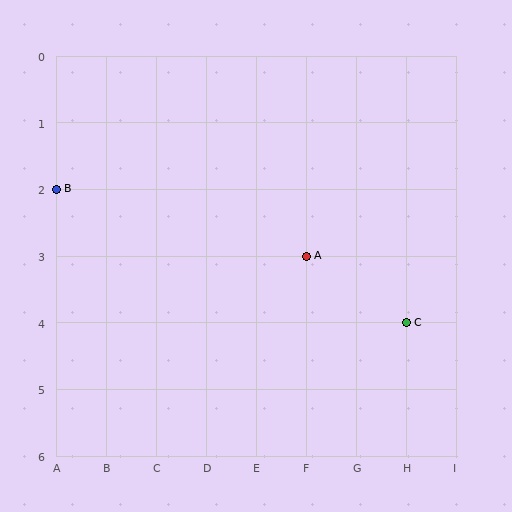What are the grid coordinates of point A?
Point A is at grid coordinates (F, 3).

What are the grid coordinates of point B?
Point B is at grid coordinates (A, 2).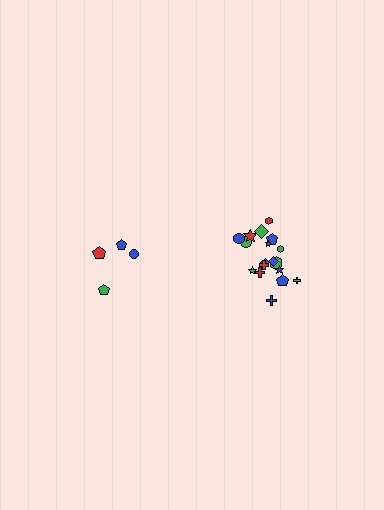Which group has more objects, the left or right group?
The right group.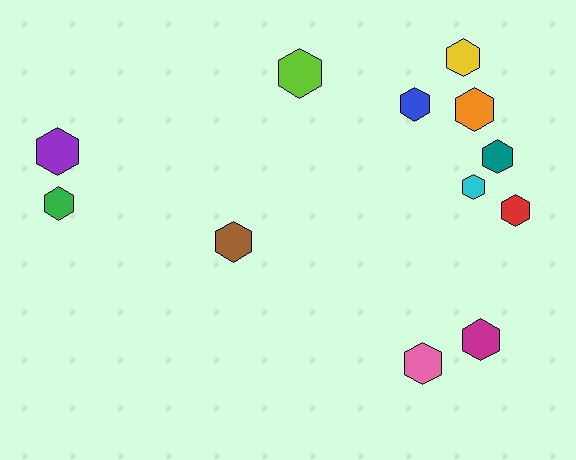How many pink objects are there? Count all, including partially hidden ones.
There is 1 pink object.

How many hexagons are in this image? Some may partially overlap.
There are 12 hexagons.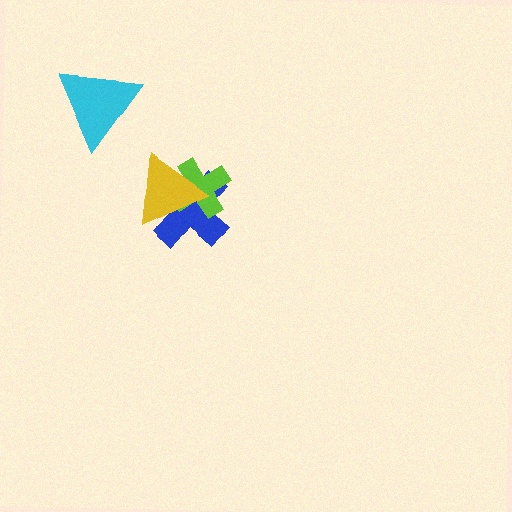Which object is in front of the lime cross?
The yellow triangle is in front of the lime cross.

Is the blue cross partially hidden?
Yes, it is partially covered by another shape.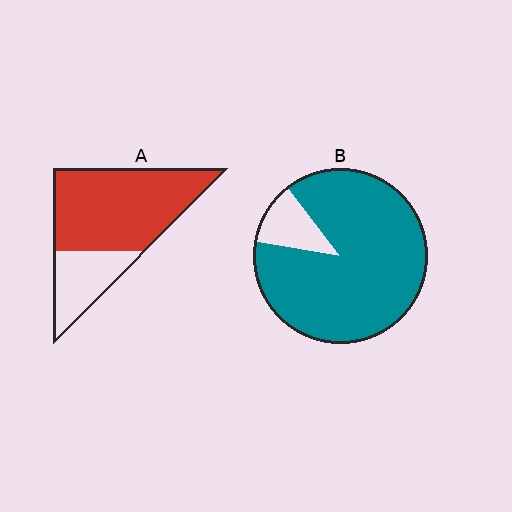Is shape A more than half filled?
Yes.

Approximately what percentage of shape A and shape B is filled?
A is approximately 70% and B is approximately 90%.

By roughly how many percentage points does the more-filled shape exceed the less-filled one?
By roughly 15 percentage points (B over A).